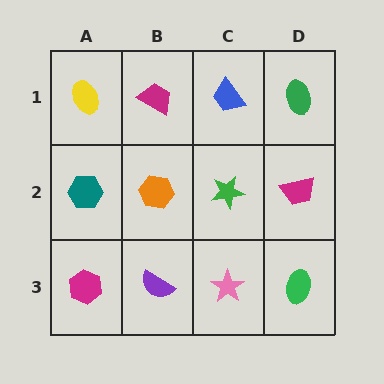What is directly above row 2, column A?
A yellow ellipse.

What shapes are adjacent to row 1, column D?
A magenta trapezoid (row 2, column D), a blue trapezoid (row 1, column C).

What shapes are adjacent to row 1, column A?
A teal hexagon (row 2, column A), a magenta trapezoid (row 1, column B).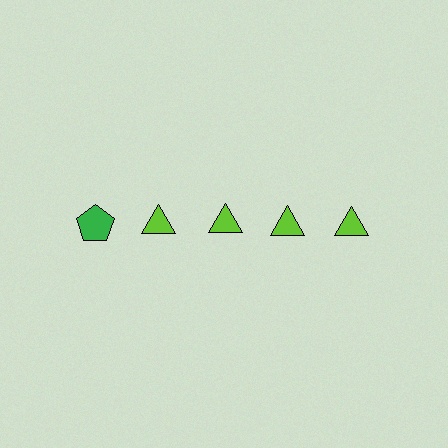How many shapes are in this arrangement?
There are 5 shapes arranged in a grid pattern.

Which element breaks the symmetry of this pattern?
The green pentagon in the top row, leftmost column breaks the symmetry. All other shapes are lime triangles.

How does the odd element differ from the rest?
It differs in both color (green instead of lime) and shape (pentagon instead of triangle).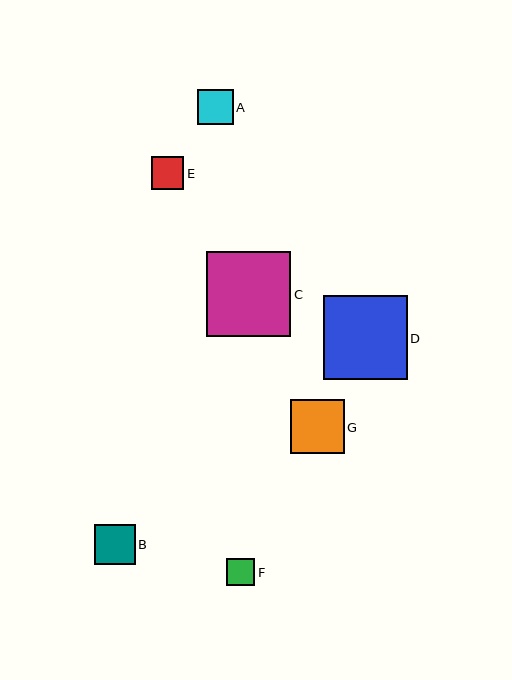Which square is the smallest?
Square F is the smallest with a size of approximately 28 pixels.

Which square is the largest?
Square C is the largest with a size of approximately 85 pixels.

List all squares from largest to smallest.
From largest to smallest: C, D, G, B, A, E, F.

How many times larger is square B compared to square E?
Square B is approximately 1.2 times the size of square E.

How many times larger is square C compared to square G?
Square C is approximately 1.6 times the size of square G.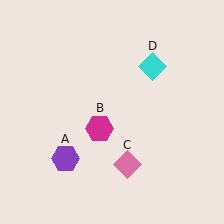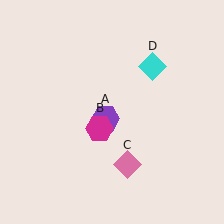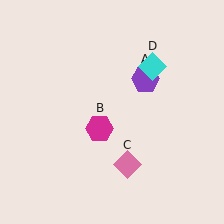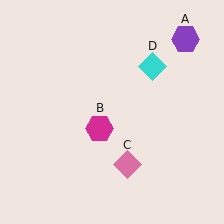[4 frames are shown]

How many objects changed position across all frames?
1 object changed position: purple hexagon (object A).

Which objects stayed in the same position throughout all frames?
Magenta hexagon (object B) and pink diamond (object C) and cyan diamond (object D) remained stationary.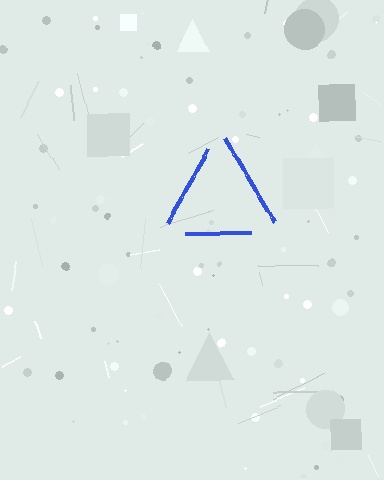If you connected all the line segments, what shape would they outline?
They would outline a triangle.